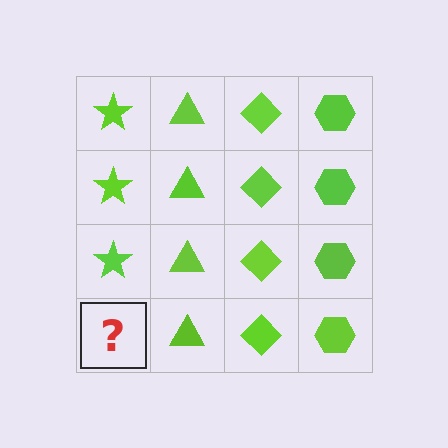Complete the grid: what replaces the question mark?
The question mark should be replaced with a lime star.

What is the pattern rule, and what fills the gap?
The rule is that each column has a consistent shape. The gap should be filled with a lime star.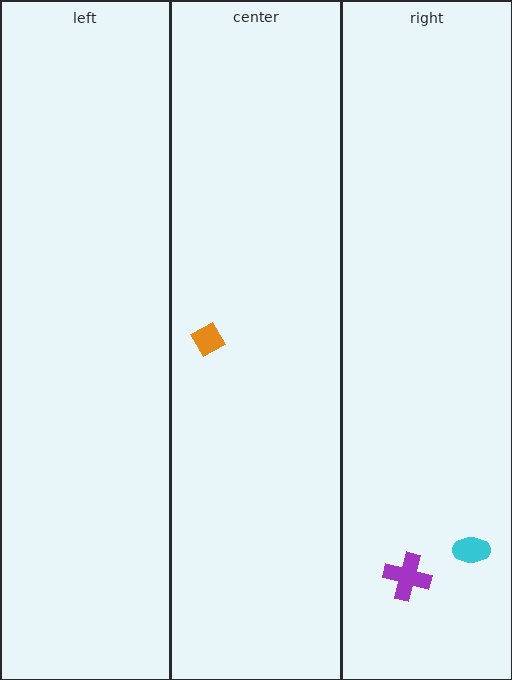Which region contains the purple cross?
The right region.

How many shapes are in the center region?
1.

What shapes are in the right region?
The purple cross, the cyan ellipse.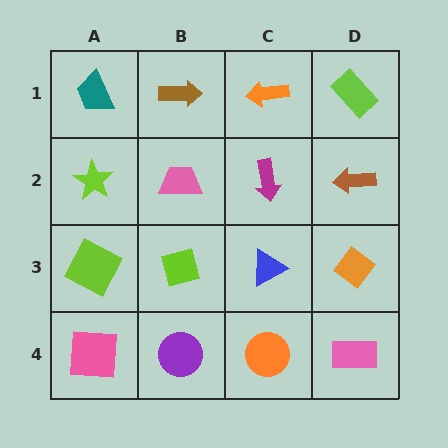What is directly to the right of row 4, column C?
A pink rectangle.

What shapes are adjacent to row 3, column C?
A magenta arrow (row 2, column C), an orange circle (row 4, column C), a lime square (row 3, column B), an orange diamond (row 3, column D).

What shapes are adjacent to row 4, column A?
A lime square (row 3, column A), a purple circle (row 4, column B).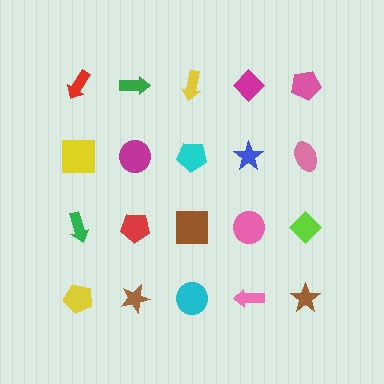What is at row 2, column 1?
A yellow square.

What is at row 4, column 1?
A yellow pentagon.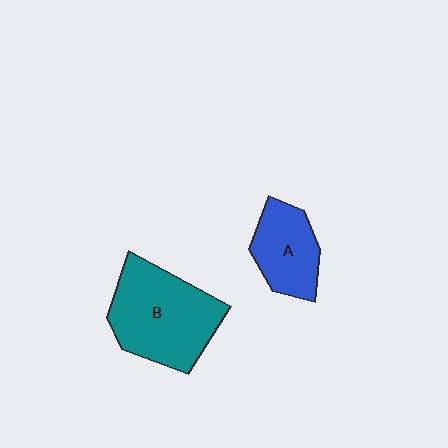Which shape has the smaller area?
Shape A (blue).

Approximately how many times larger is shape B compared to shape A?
Approximately 1.7 times.